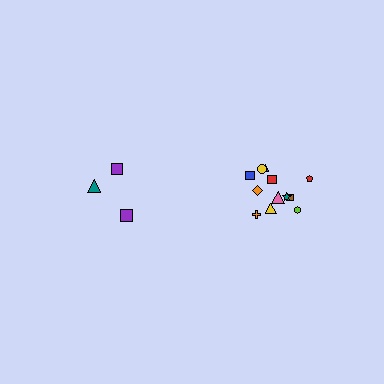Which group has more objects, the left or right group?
The right group.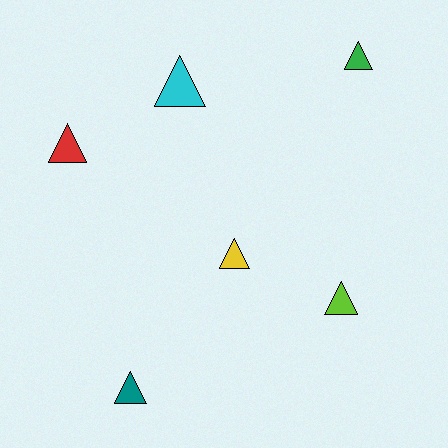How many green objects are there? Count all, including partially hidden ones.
There is 1 green object.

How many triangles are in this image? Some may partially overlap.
There are 6 triangles.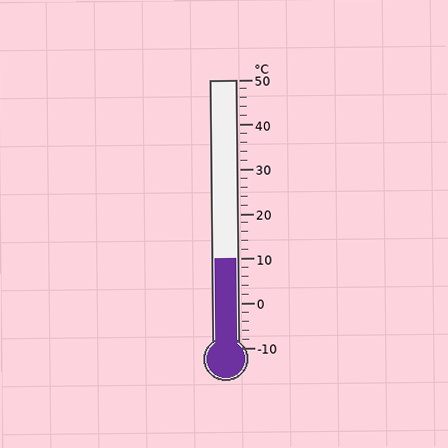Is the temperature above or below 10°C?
The temperature is at 10°C.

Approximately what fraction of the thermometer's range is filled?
The thermometer is filled to approximately 35% of its range.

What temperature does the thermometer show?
The thermometer shows approximately 10°C.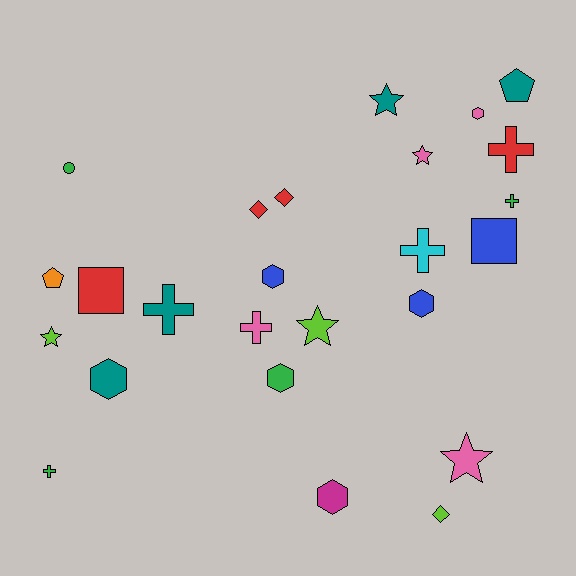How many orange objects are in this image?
There is 1 orange object.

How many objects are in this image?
There are 25 objects.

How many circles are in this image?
There is 1 circle.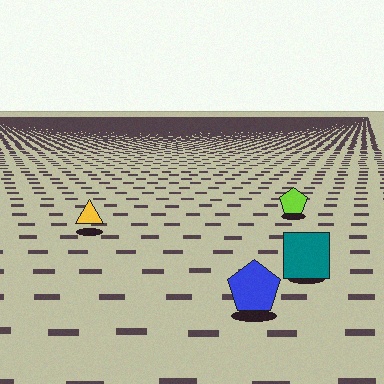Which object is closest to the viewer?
The blue pentagon is closest. The texture marks near it are larger and more spread out.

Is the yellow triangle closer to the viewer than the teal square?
No. The teal square is closer — you can tell from the texture gradient: the ground texture is coarser near it.